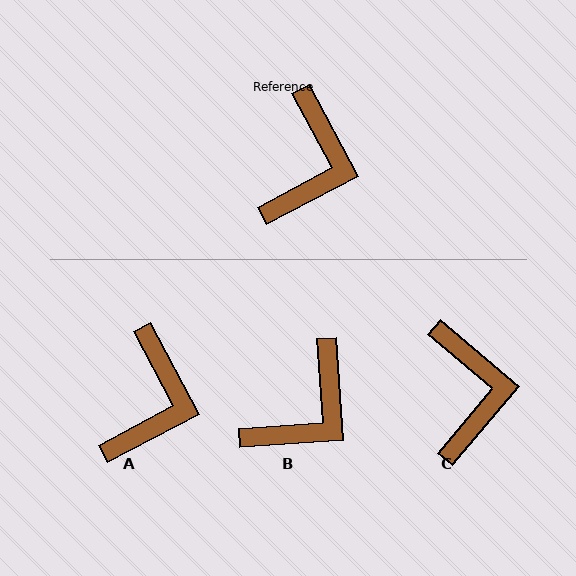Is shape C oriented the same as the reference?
No, it is off by about 22 degrees.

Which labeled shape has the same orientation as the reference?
A.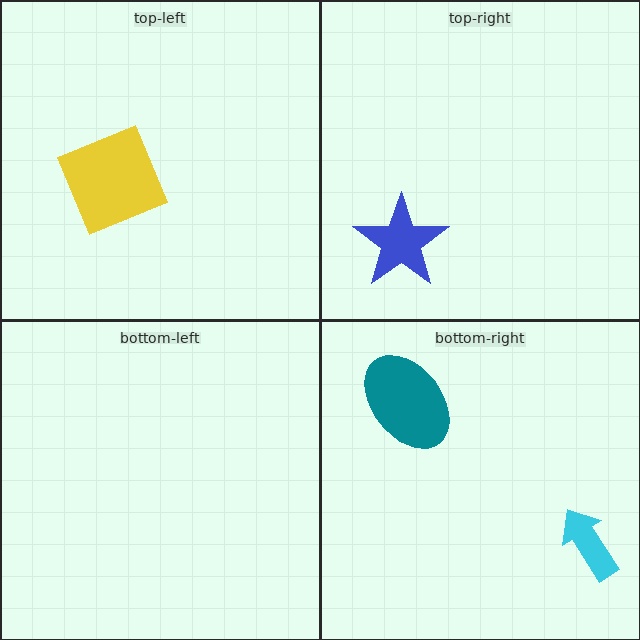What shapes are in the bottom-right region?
The teal ellipse, the cyan arrow.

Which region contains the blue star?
The top-right region.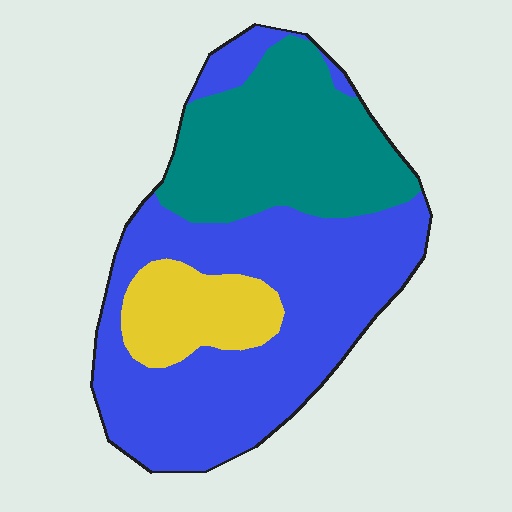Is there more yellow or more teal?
Teal.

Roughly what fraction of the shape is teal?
Teal covers roughly 30% of the shape.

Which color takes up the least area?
Yellow, at roughly 15%.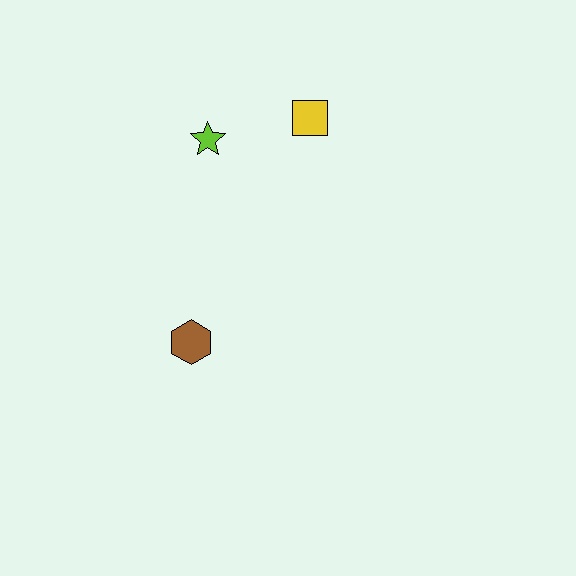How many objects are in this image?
There are 3 objects.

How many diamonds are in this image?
There are no diamonds.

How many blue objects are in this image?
There are no blue objects.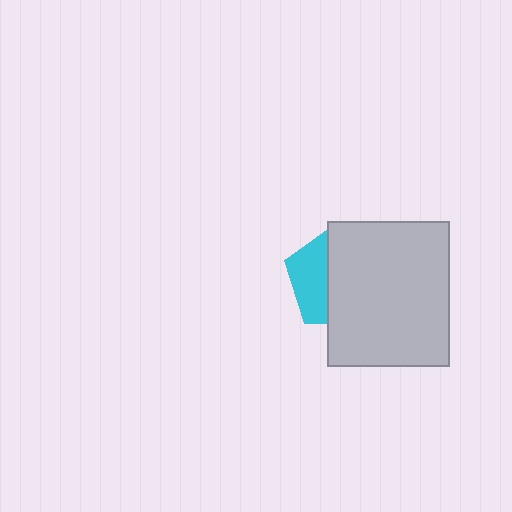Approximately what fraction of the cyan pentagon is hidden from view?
Roughly 63% of the cyan pentagon is hidden behind the light gray rectangle.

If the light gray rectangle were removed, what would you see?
You would see the complete cyan pentagon.